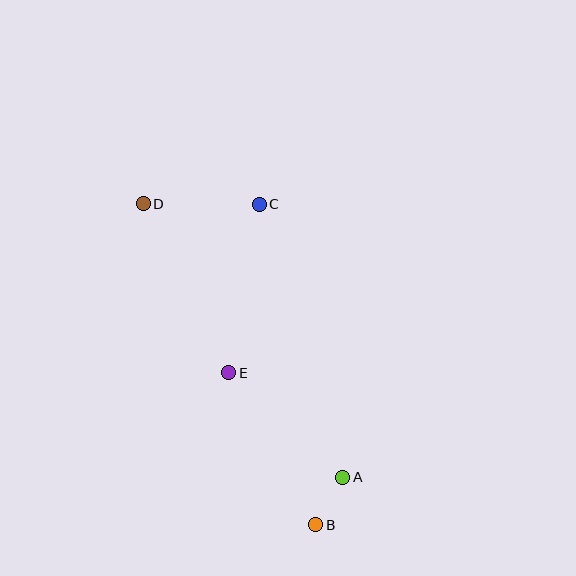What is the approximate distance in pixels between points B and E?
The distance between B and E is approximately 175 pixels.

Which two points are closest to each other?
Points A and B are closest to each other.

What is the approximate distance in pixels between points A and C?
The distance between A and C is approximately 286 pixels.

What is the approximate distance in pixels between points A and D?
The distance between A and D is approximately 339 pixels.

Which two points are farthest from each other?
Points B and D are farthest from each other.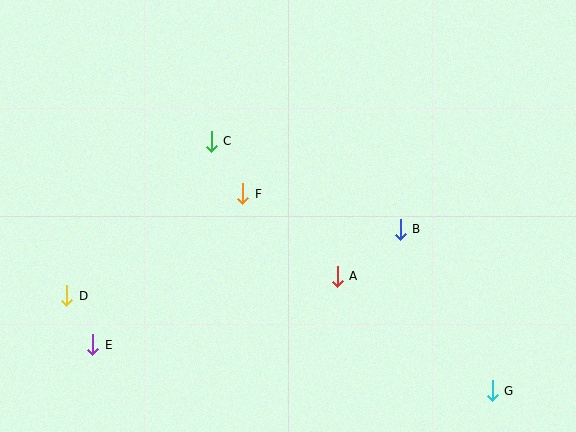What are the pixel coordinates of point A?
Point A is at (337, 276).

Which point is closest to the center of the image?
Point F at (243, 194) is closest to the center.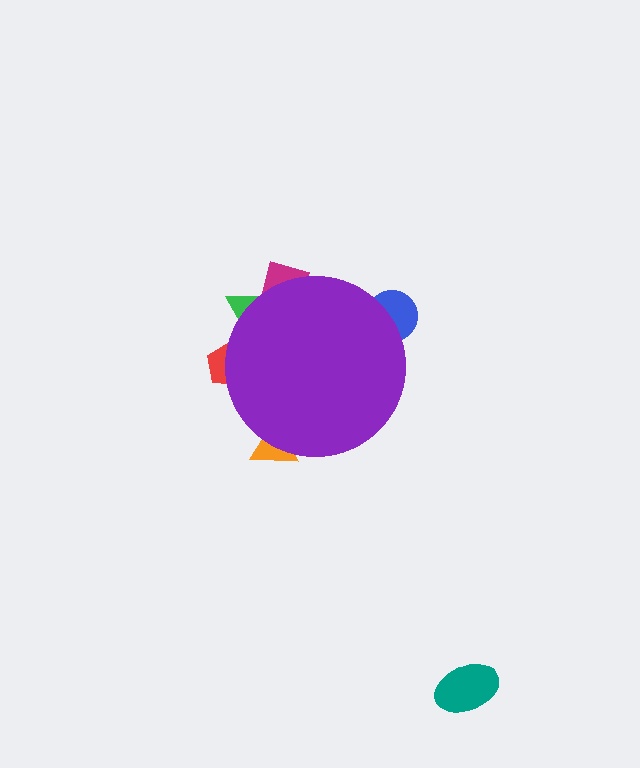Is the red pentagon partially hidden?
Yes, the red pentagon is partially hidden behind the purple circle.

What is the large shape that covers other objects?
A purple circle.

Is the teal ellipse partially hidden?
No, the teal ellipse is fully visible.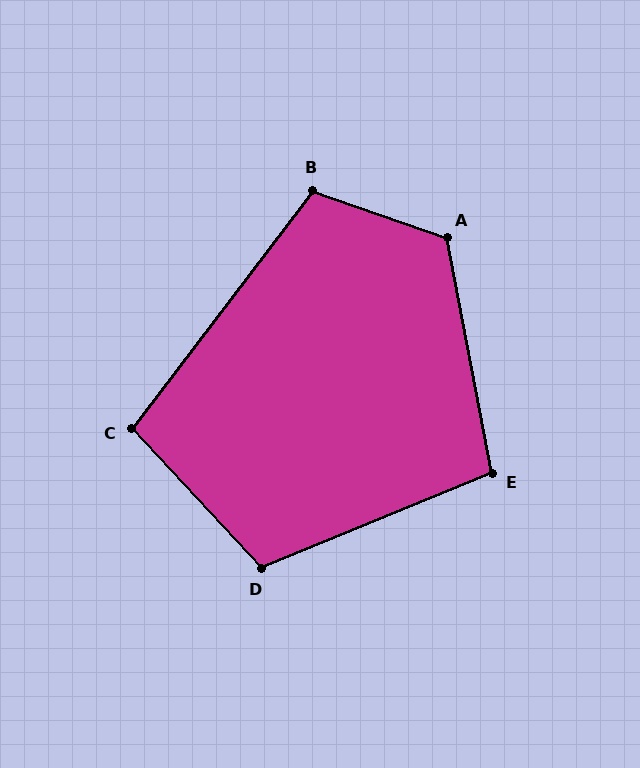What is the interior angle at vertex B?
Approximately 108 degrees (obtuse).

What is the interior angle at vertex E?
Approximately 102 degrees (obtuse).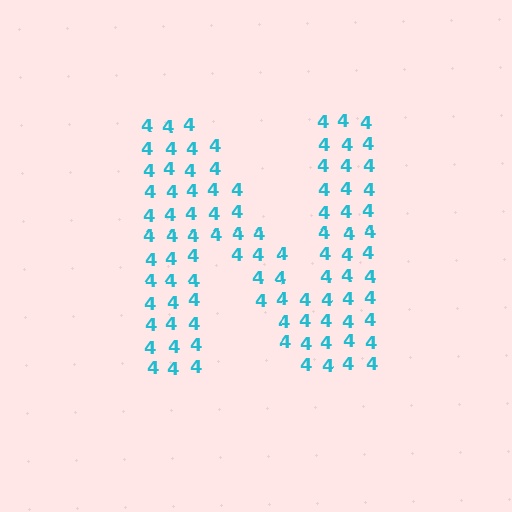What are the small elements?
The small elements are digit 4's.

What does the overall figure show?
The overall figure shows the letter N.